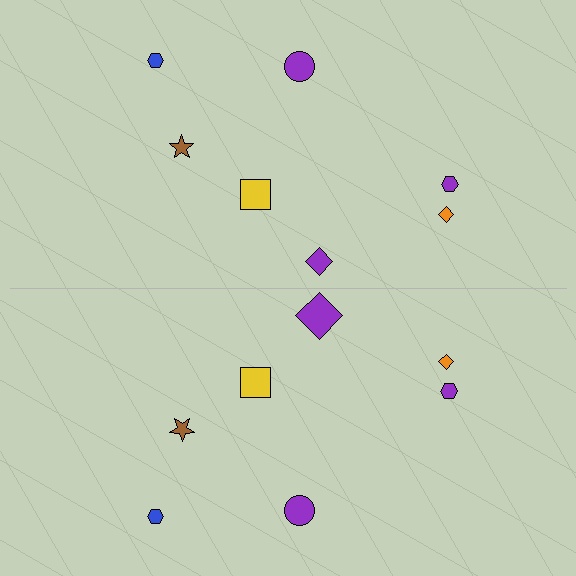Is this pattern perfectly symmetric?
No, the pattern is not perfectly symmetric. The purple diamond on the bottom side has a different size than its mirror counterpart.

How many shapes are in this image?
There are 14 shapes in this image.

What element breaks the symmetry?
The purple diamond on the bottom side has a different size than its mirror counterpart.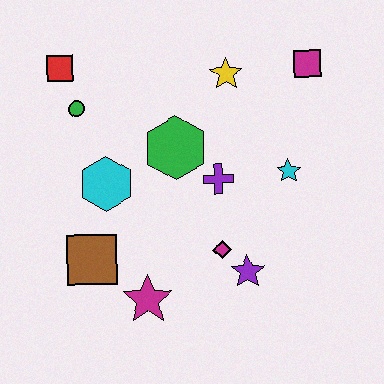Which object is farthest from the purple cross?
The red square is farthest from the purple cross.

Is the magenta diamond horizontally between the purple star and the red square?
Yes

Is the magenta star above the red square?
No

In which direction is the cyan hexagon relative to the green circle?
The cyan hexagon is below the green circle.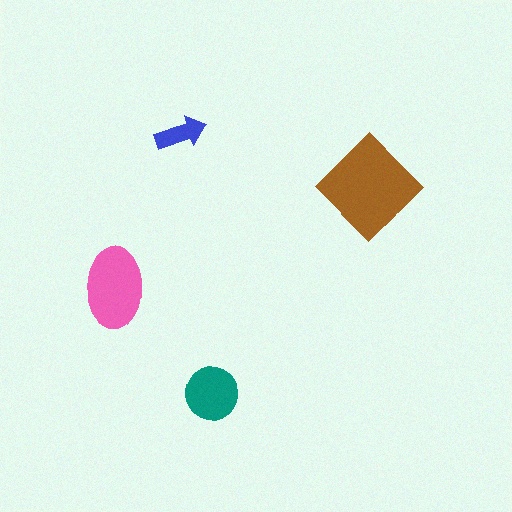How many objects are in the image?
There are 4 objects in the image.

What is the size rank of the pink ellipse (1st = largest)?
2nd.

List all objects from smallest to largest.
The blue arrow, the teal circle, the pink ellipse, the brown diamond.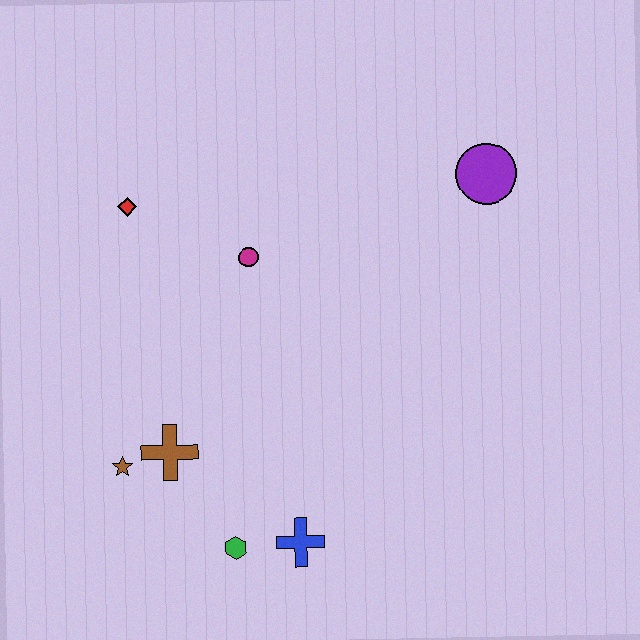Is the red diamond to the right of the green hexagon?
No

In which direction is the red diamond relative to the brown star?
The red diamond is above the brown star.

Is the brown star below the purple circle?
Yes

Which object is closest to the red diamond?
The magenta circle is closest to the red diamond.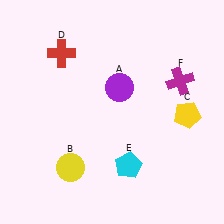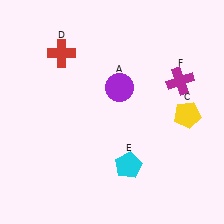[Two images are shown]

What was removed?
The yellow circle (B) was removed in Image 2.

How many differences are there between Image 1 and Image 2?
There is 1 difference between the two images.